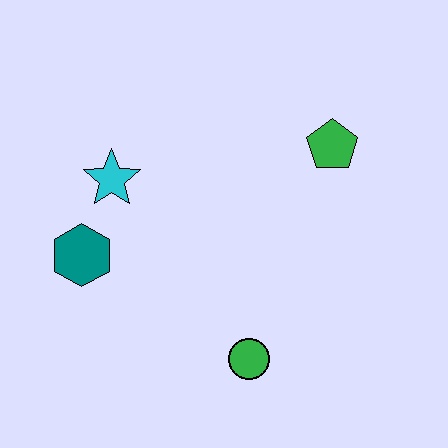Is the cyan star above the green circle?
Yes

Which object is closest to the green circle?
The teal hexagon is closest to the green circle.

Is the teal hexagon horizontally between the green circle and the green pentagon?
No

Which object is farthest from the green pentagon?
The teal hexagon is farthest from the green pentagon.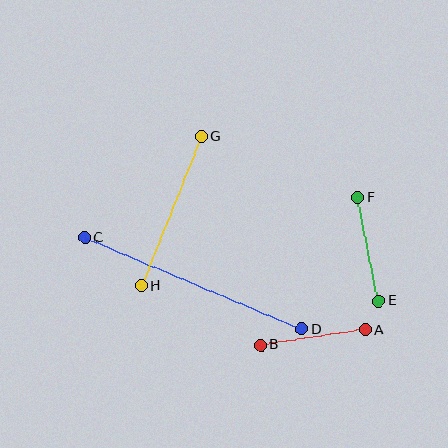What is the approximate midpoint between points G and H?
The midpoint is at approximately (171, 211) pixels.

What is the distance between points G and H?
The distance is approximately 161 pixels.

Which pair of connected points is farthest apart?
Points C and D are farthest apart.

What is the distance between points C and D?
The distance is approximately 235 pixels.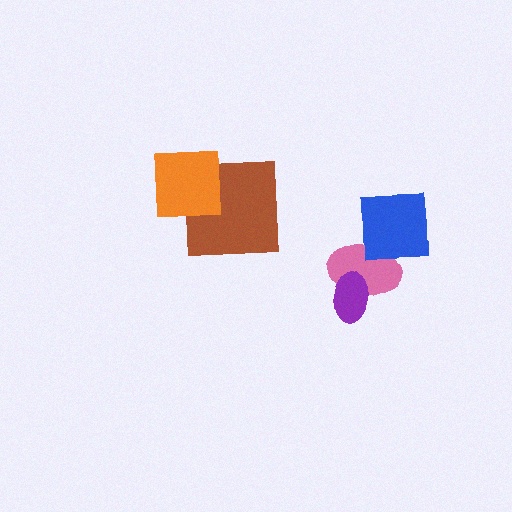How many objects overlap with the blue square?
1 object overlaps with the blue square.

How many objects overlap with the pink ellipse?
2 objects overlap with the pink ellipse.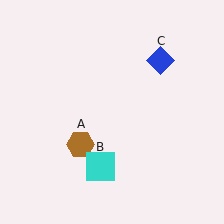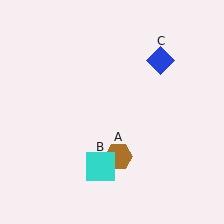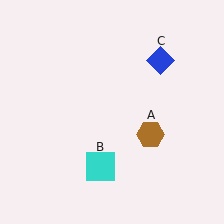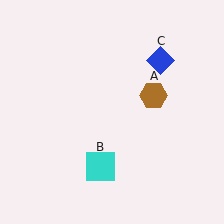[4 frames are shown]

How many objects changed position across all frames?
1 object changed position: brown hexagon (object A).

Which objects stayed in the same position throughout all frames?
Cyan square (object B) and blue diamond (object C) remained stationary.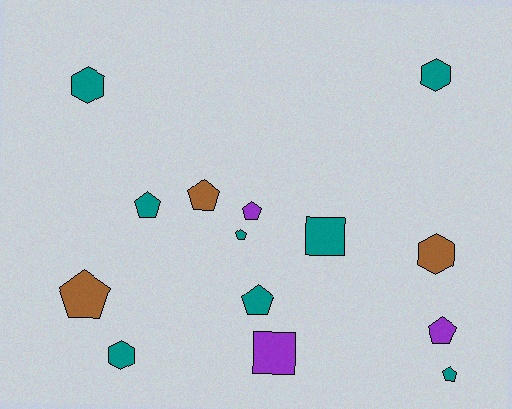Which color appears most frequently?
Teal, with 8 objects.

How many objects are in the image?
There are 14 objects.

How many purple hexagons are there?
There are no purple hexagons.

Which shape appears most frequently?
Pentagon, with 8 objects.